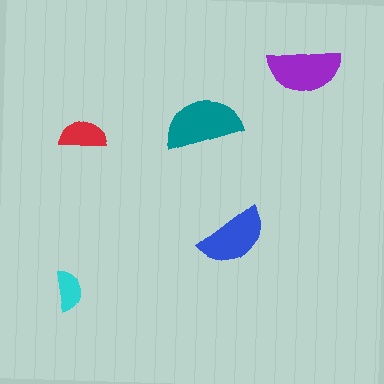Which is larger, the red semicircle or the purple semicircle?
The purple one.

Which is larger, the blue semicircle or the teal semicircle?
The teal one.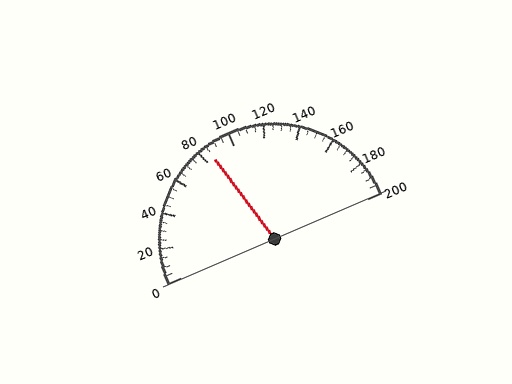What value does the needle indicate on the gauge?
The needle indicates approximately 85.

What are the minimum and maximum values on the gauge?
The gauge ranges from 0 to 200.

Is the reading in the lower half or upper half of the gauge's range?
The reading is in the lower half of the range (0 to 200).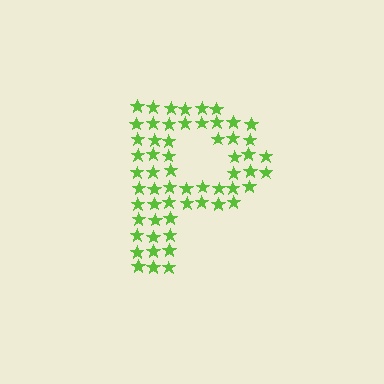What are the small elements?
The small elements are stars.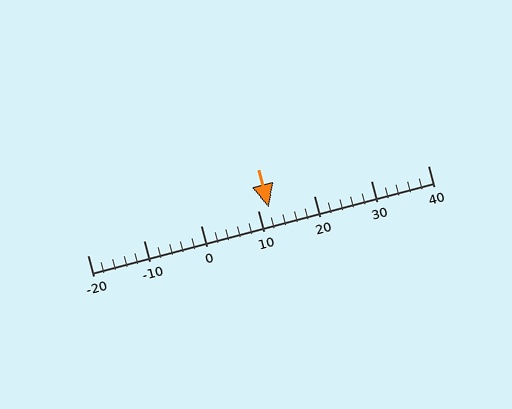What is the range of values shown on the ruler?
The ruler shows values from -20 to 40.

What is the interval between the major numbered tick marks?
The major tick marks are spaced 10 units apart.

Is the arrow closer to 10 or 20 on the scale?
The arrow is closer to 10.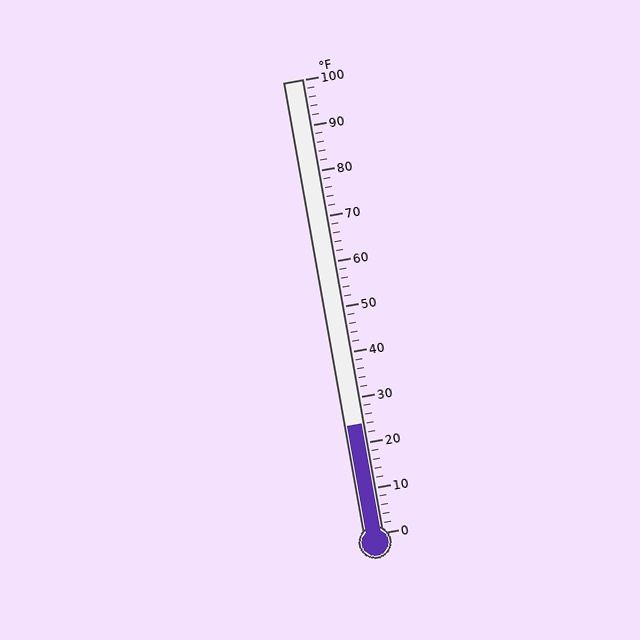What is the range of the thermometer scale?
The thermometer scale ranges from 0°F to 100°F.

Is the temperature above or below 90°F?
The temperature is below 90°F.